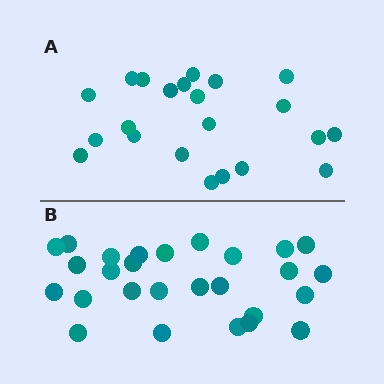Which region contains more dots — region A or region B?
Region B (the bottom region) has more dots.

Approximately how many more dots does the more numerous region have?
Region B has about 5 more dots than region A.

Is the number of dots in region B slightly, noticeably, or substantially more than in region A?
Region B has only slightly more — the two regions are fairly close. The ratio is roughly 1.2 to 1.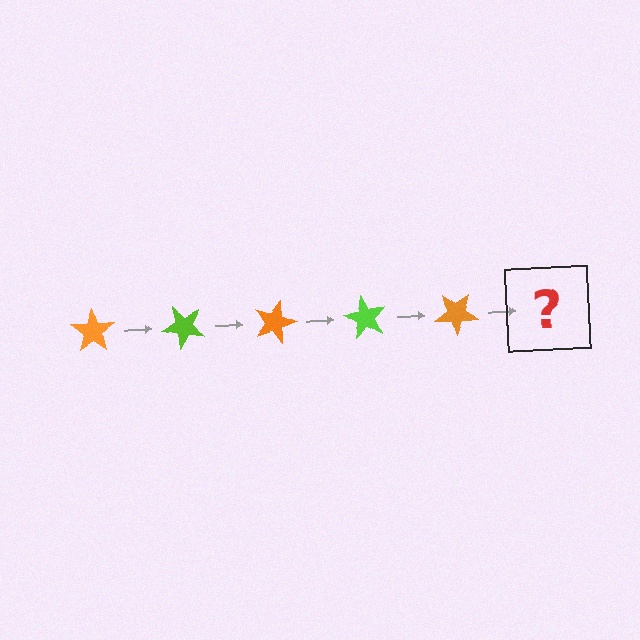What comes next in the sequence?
The next element should be a lime star, rotated 225 degrees from the start.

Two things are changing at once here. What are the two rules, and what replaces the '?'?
The two rules are that it rotates 45 degrees each step and the color cycles through orange and lime. The '?' should be a lime star, rotated 225 degrees from the start.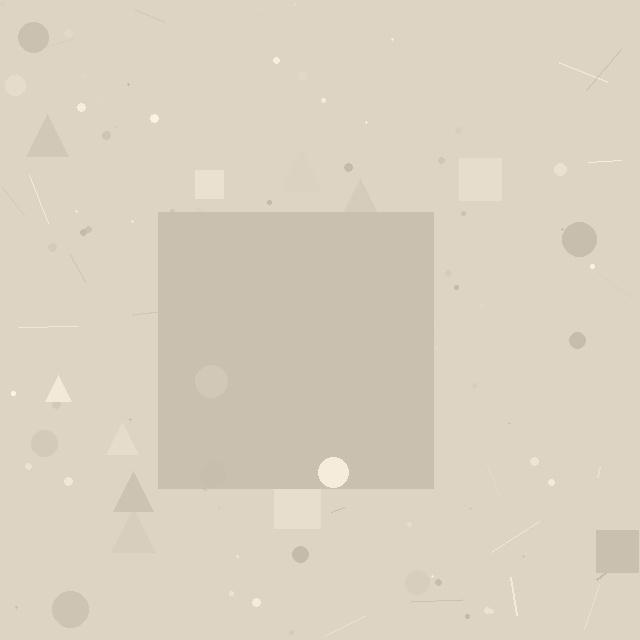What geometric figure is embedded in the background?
A square is embedded in the background.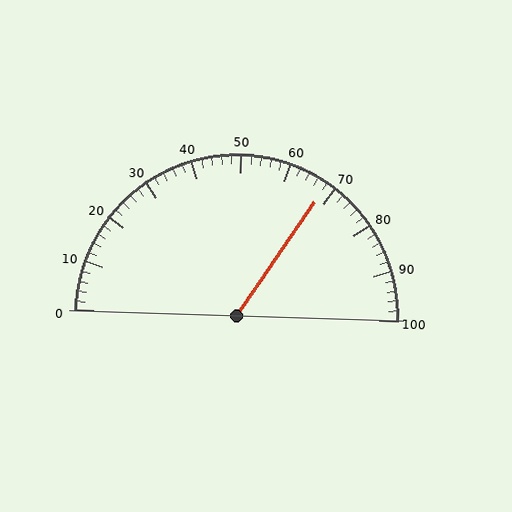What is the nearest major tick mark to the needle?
The nearest major tick mark is 70.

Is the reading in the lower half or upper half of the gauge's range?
The reading is in the upper half of the range (0 to 100).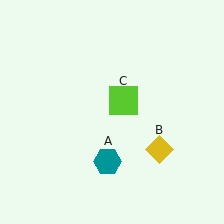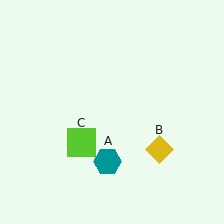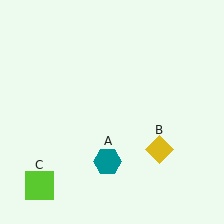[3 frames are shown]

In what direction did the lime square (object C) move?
The lime square (object C) moved down and to the left.